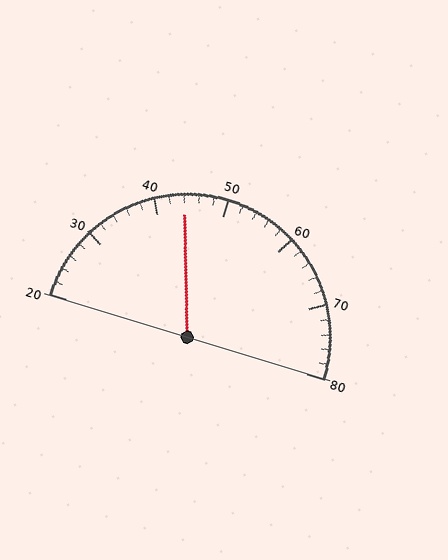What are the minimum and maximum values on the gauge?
The gauge ranges from 20 to 80.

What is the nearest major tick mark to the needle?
The nearest major tick mark is 40.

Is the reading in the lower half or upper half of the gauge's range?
The reading is in the lower half of the range (20 to 80).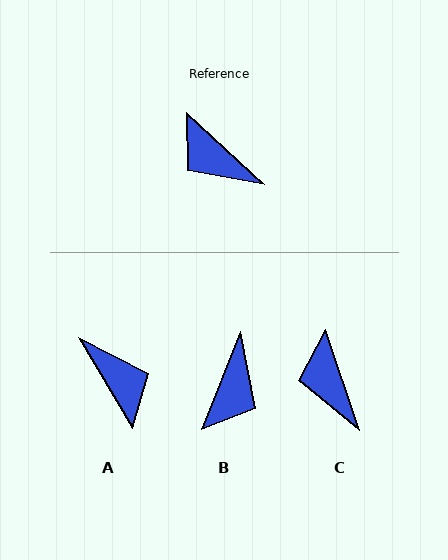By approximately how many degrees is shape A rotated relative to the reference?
Approximately 163 degrees counter-clockwise.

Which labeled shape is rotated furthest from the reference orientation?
A, about 163 degrees away.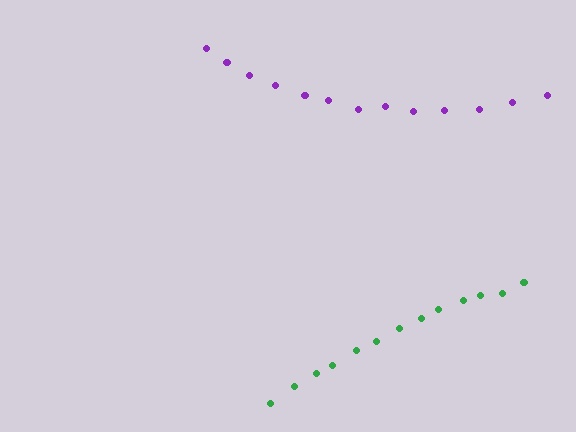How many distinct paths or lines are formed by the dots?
There are 2 distinct paths.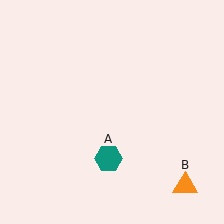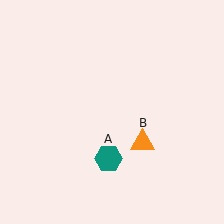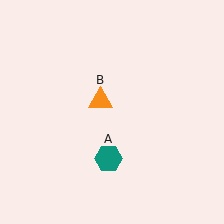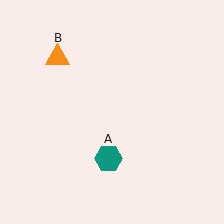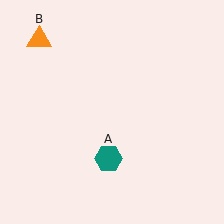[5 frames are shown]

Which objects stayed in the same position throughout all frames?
Teal hexagon (object A) remained stationary.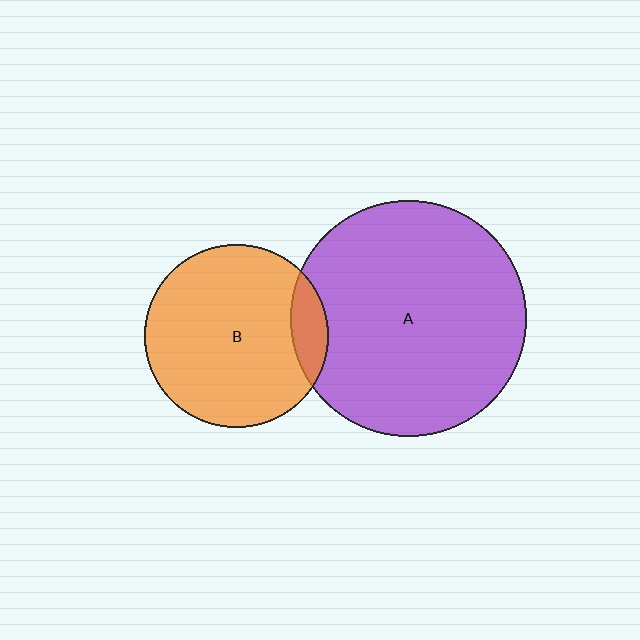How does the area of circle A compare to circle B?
Approximately 1.7 times.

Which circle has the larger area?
Circle A (purple).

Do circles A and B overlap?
Yes.